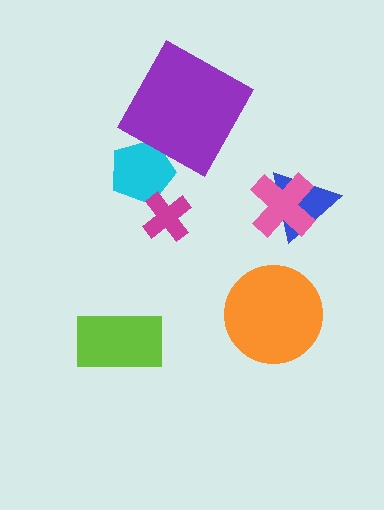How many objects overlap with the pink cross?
1 object overlaps with the pink cross.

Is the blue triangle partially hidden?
Yes, it is partially covered by another shape.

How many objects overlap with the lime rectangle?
0 objects overlap with the lime rectangle.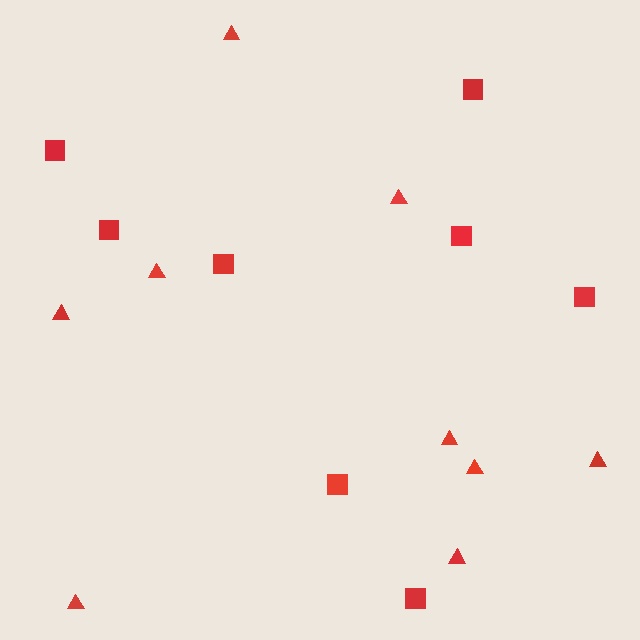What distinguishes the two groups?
There are 2 groups: one group of triangles (9) and one group of squares (8).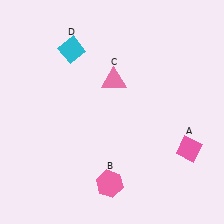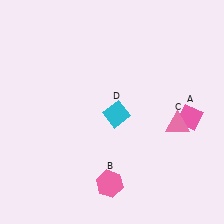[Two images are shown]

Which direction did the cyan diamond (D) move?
The cyan diamond (D) moved down.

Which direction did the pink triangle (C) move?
The pink triangle (C) moved right.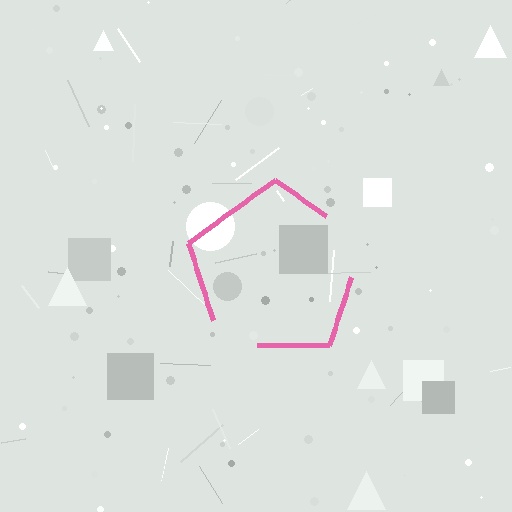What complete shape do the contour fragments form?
The contour fragments form a pentagon.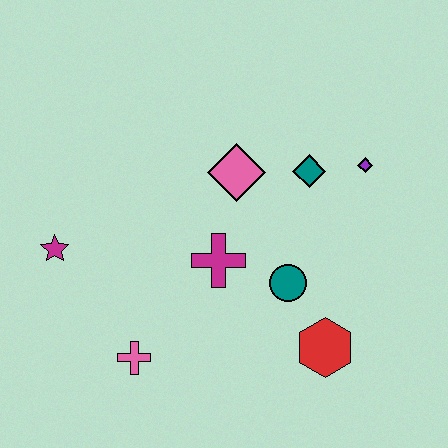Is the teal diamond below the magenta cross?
No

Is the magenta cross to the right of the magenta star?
Yes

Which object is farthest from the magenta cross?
The purple diamond is farthest from the magenta cross.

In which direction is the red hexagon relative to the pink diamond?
The red hexagon is below the pink diamond.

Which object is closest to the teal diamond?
The purple diamond is closest to the teal diamond.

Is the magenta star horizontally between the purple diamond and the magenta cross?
No